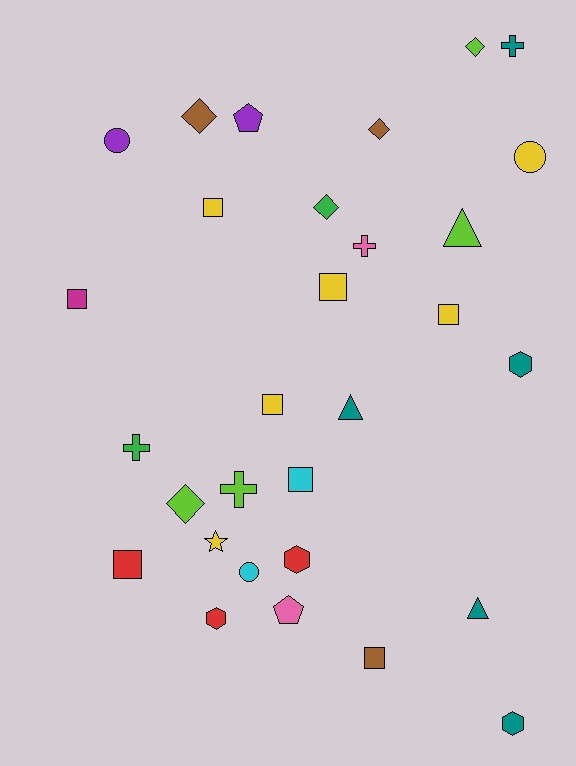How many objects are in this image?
There are 30 objects.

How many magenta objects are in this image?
There is 1 magenta object.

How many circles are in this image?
There are 3 circles.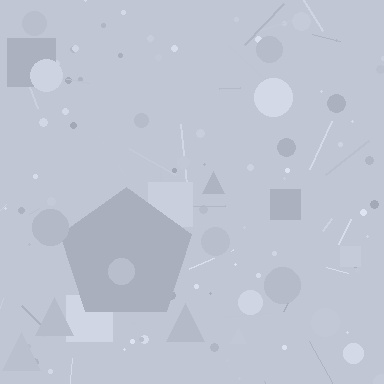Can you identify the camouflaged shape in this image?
The camouflaged shape is a pentagon.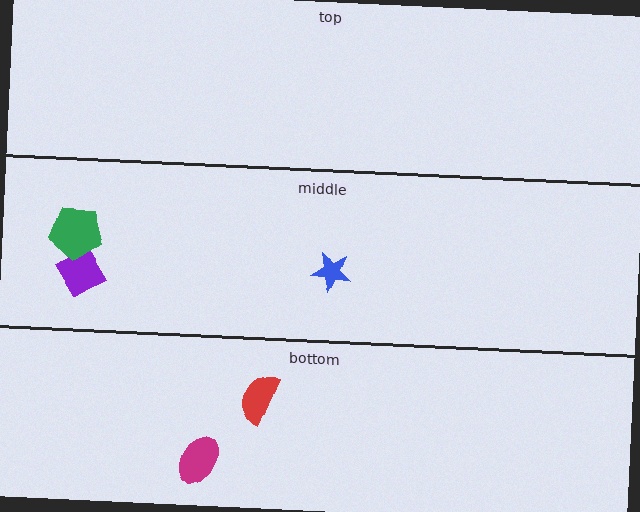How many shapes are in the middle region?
3.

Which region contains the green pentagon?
The middle region.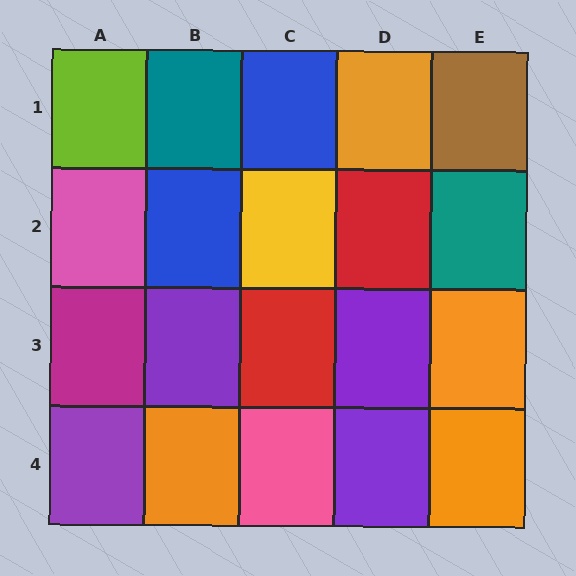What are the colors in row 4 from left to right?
Purple, orange, pink, purple, orange.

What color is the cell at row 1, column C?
Blue.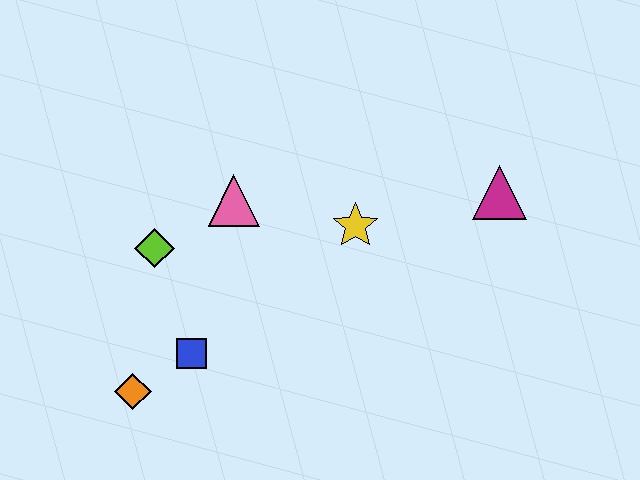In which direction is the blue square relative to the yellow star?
The blue square is to the left of the yellow star.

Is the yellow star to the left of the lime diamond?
No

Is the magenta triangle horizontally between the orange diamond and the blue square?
No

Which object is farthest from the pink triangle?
The magenta triangle is farthest from the pink triangle.